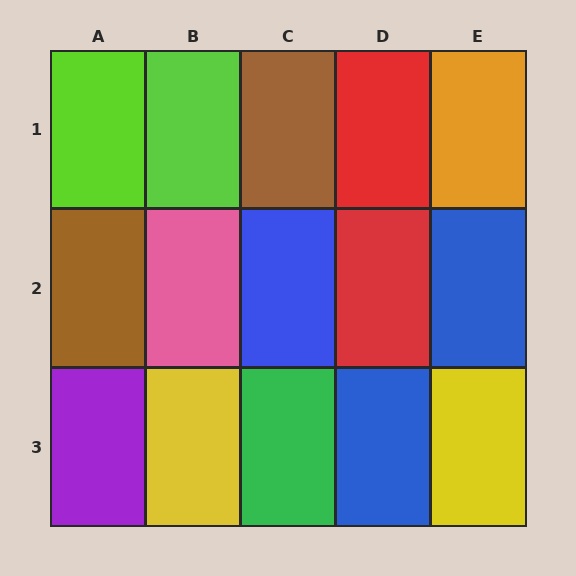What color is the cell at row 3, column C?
Green.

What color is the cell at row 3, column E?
Yellow.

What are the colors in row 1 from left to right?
Lime, lime, brown, red, orange.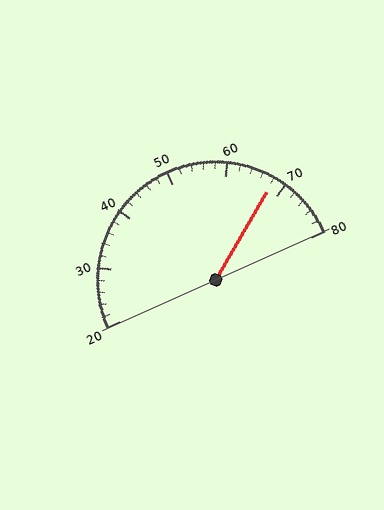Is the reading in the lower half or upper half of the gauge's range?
The reading is in the upper half of the range (20 to 80).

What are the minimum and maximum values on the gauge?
The gauge ranges from 20 to 80.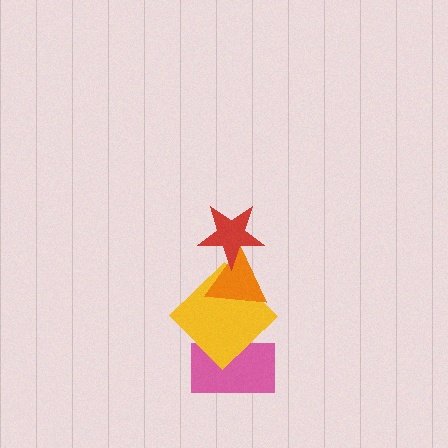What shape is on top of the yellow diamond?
The orange triangle is on top of the yellow diamond.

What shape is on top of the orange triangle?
The red star is on top of the orange triangle.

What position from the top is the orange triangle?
The orange triangle is 2nd from the top.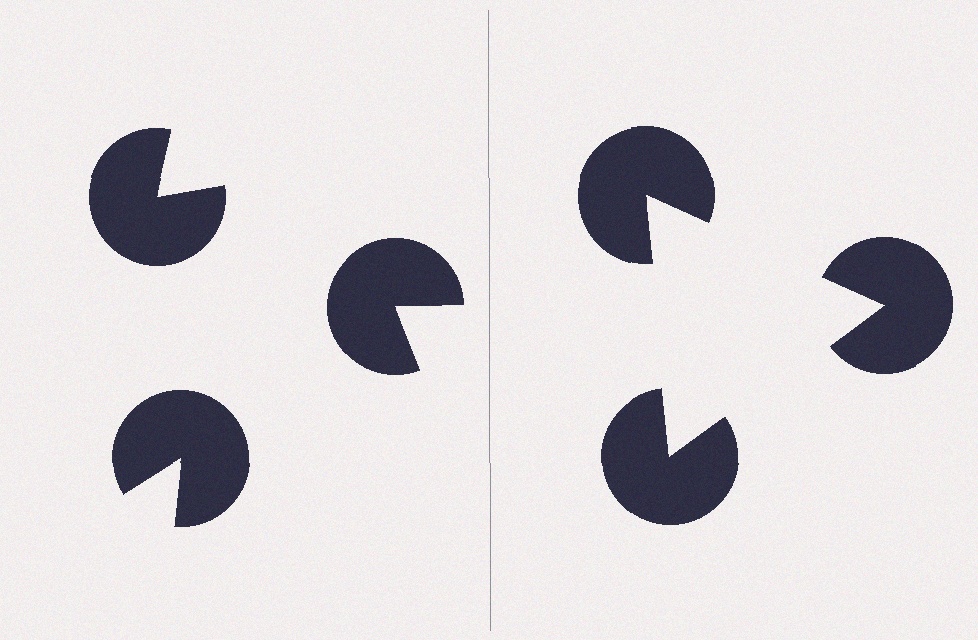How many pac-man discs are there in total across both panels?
6 — 3 on each side.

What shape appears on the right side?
An illusory triangle.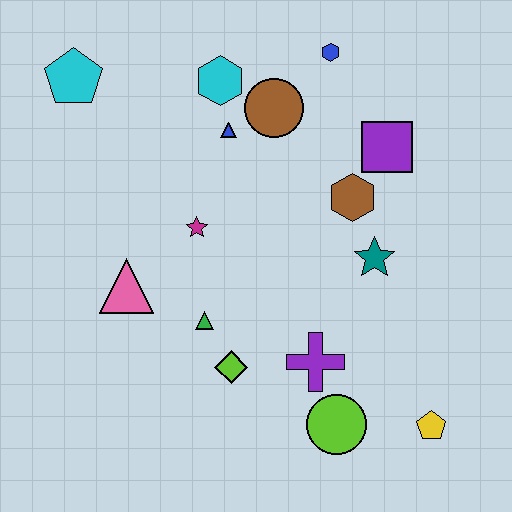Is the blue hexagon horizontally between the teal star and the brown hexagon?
No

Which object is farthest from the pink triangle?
The yellow pentagon is farthest from the pink triangle.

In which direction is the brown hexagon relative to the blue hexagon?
The brown hexagon is below the blue hexagon.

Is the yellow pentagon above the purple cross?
No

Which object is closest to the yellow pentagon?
The lime circle is closest to the yellow pentagon.